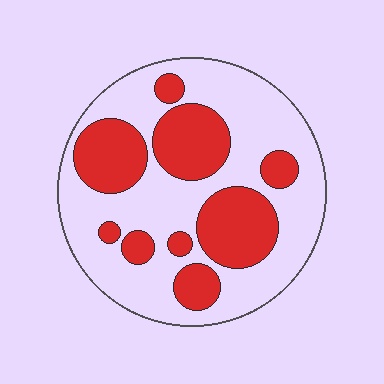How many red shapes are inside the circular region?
9.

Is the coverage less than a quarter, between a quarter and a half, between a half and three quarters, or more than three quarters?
Between a quarter and a half.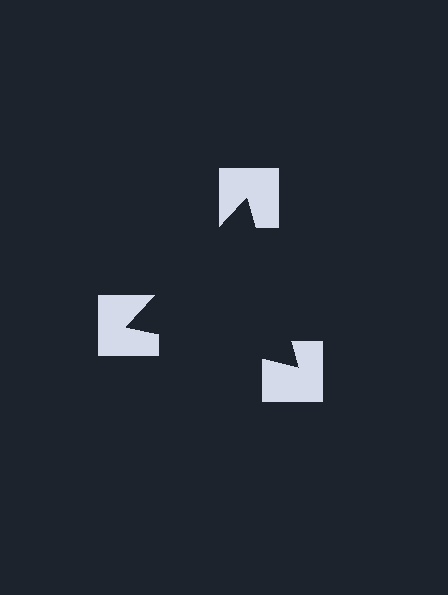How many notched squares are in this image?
There are 3 — one at each vertex of the illusory triangle.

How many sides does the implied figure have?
3 sides.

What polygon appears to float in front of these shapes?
An illusory triangle — its edges are inferred from the aligned wedge cuts in the notched squares, not physically drawn.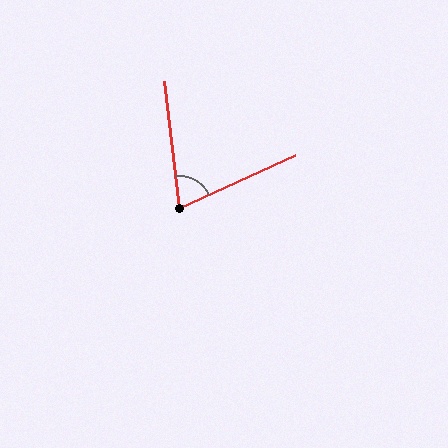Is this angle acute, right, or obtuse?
It is acute.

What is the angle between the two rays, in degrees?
Approximately 72 degrees.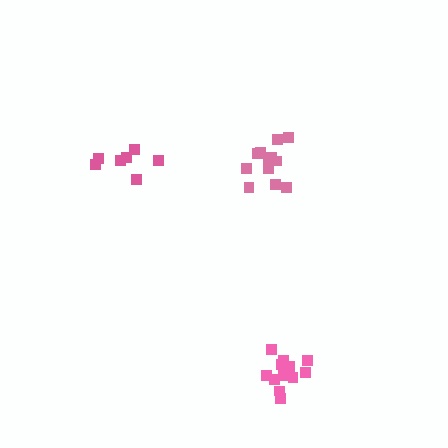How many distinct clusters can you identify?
There are 3 distinct clusters.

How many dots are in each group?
Group 1: 12 dots, Group 2: 7 dots, Group 3: 12 dots (31 total).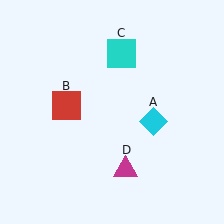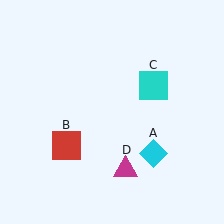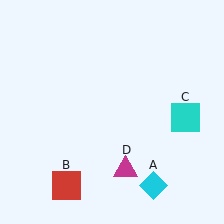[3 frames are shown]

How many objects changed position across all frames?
3 objects changed position: cyan diamond (object A), red square (object B), cyan square (object C).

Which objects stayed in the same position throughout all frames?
Magenta triangle (object D) remained stationary.